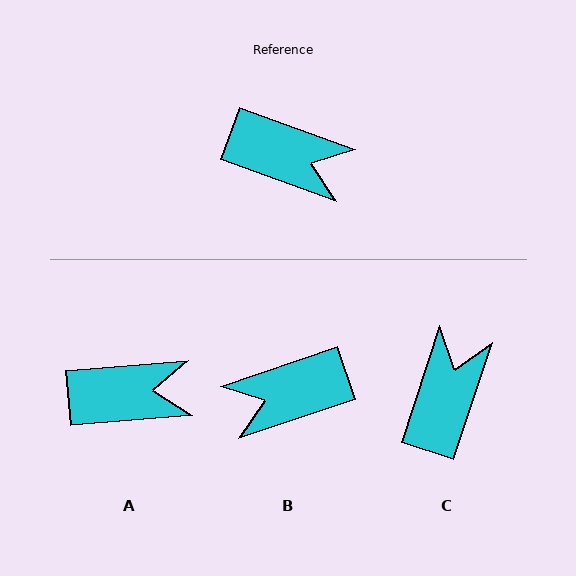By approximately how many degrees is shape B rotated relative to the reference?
Approximately 142 degrees clockwise.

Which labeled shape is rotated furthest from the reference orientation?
B, about 142 degrees away.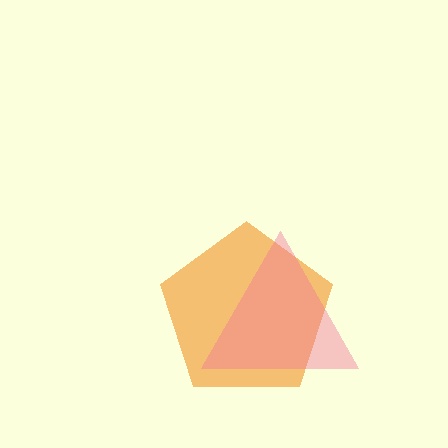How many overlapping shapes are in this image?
There are 2 overlapping shapes in the image.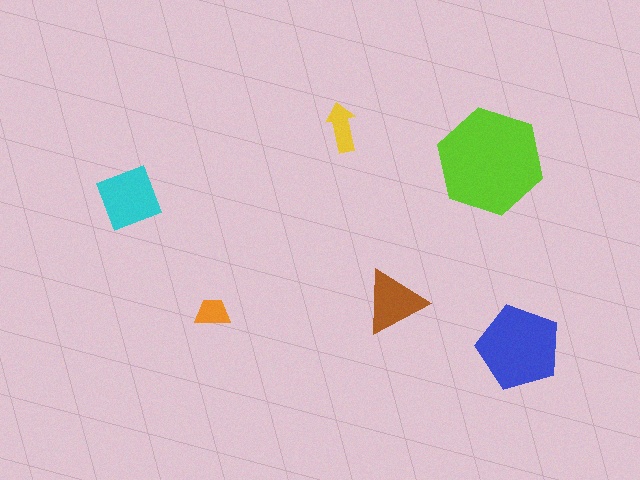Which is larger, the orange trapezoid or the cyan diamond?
The cyan diamond.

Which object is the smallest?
The orange trapezoid.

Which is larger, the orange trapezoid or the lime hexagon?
The lime hexagon.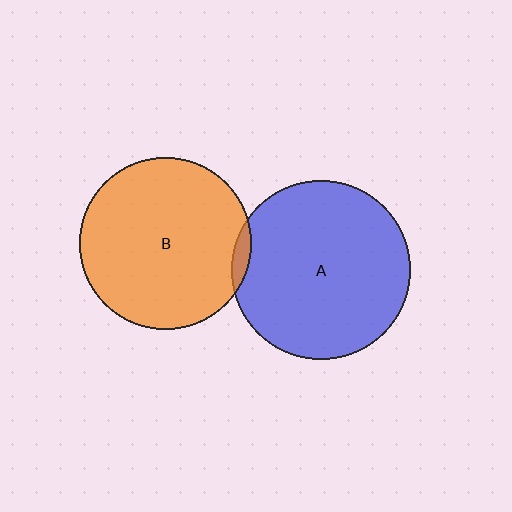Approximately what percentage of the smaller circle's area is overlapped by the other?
Approximately 5%.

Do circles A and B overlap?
Yes.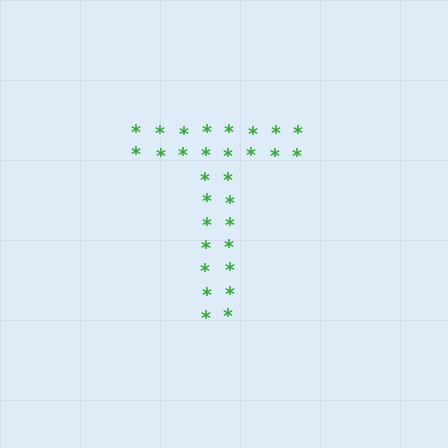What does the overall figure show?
The overall figure shows the letter T.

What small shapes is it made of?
It is made of small asterisks.